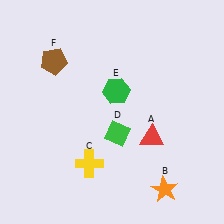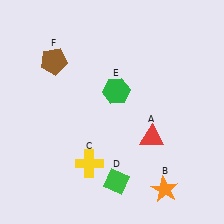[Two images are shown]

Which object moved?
The green diamond (D) moved down.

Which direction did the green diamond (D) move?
The green diamond (D) moved down.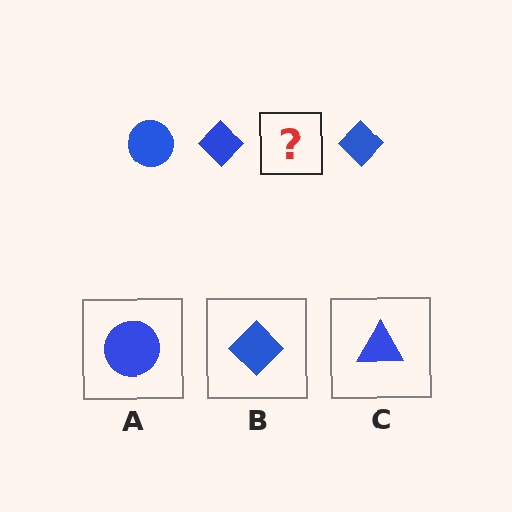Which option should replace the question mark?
Option A.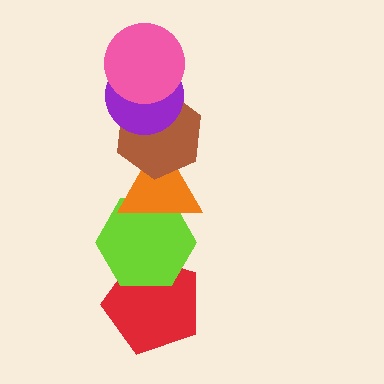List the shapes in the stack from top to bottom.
From top to bottom: the pink circle, the purple circle, the brown hexagon, the orange triangle, the lime hexagon, the red pentagon.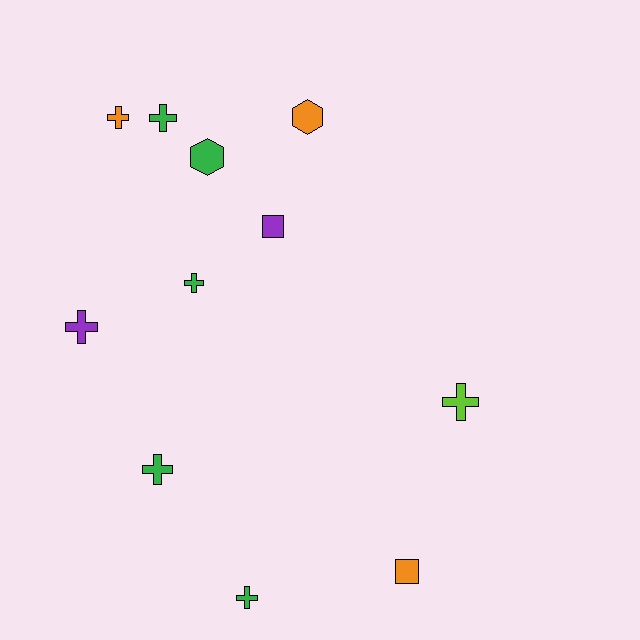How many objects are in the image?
There are 11 objects.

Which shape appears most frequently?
Cross, with 7 objects.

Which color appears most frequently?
Green, with 5 objects.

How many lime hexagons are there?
There are no lime hexagons.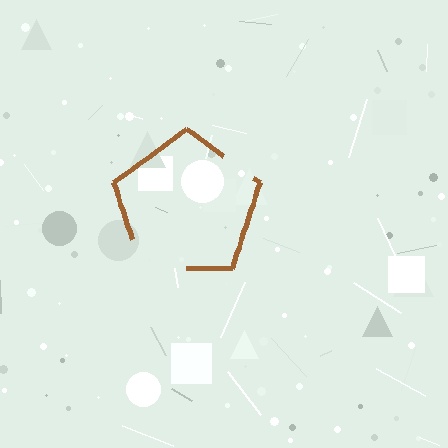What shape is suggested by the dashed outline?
The dashed outline suggests a pentagon.